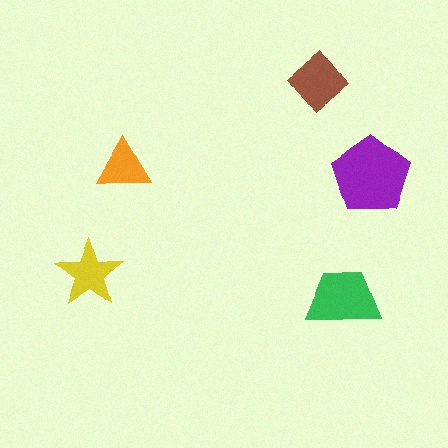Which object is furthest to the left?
The yellow star is leftmost.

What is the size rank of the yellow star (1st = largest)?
4th.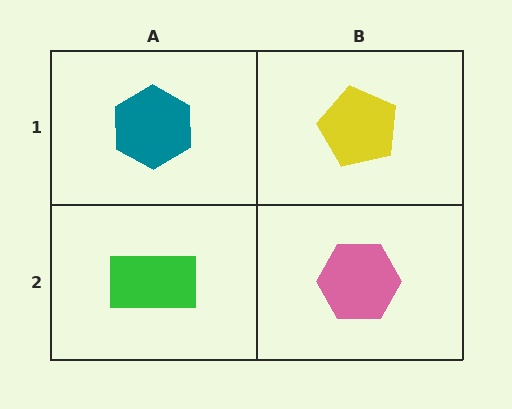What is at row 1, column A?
A teal hexagon.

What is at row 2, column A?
A green rectangle.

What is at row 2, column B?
A pink hexagon.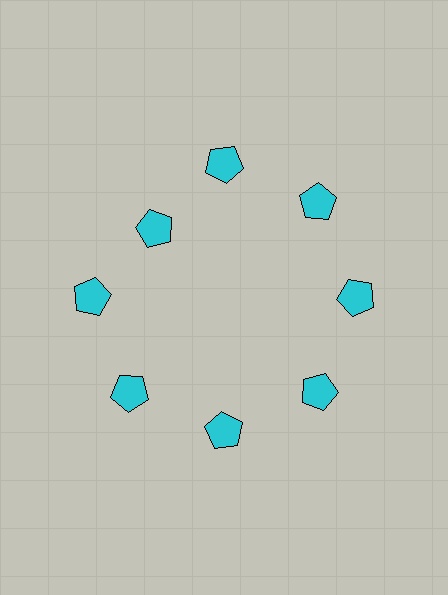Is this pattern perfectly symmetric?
No. The 8 cyan pentagons are arranged in a ring, but one element near the 10 o'clock position is pulled inward toward the center, breaking the 8-fold rotational symmetry.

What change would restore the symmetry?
The symmetry would be restored by moving it outward, back onto the ring so that all 8 pentagons sit at equal angles and equal distance from the center.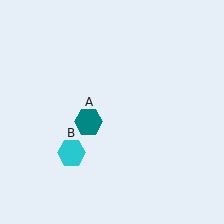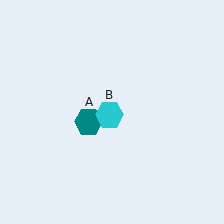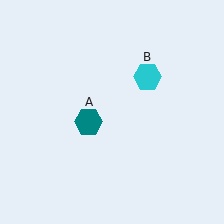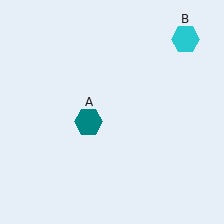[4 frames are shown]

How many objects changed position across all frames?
1 object changed position: cyan hexagon (object B).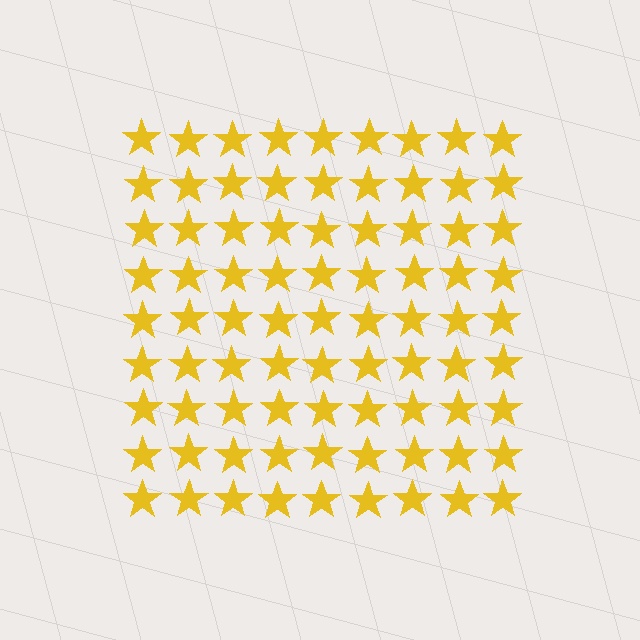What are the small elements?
The small elements are stars.